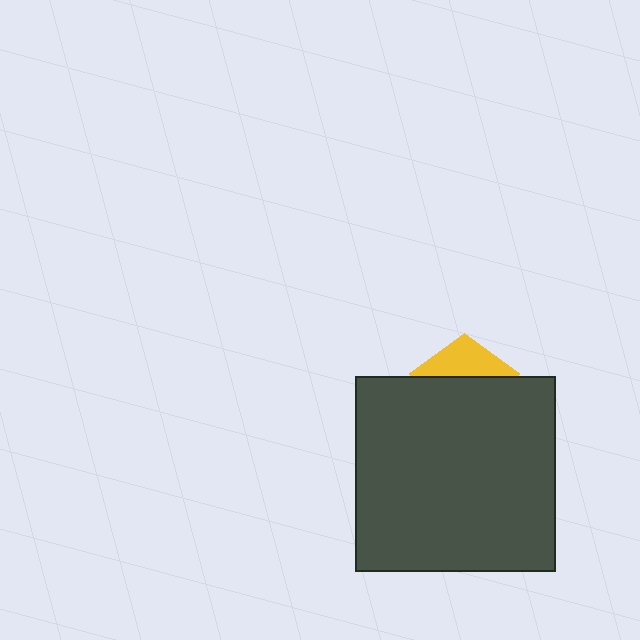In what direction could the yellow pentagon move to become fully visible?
The yellow pentagon could move up. That would shift it out from behind the dark gray rectangle entirely.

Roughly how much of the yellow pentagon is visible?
A small part of it is visible (roughly 31%).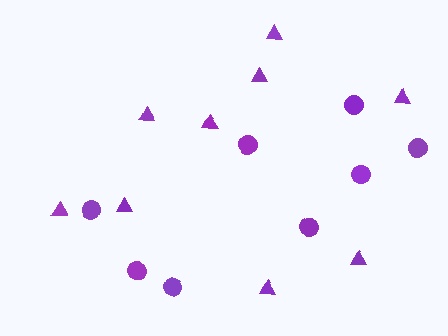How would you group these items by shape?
There are 2 groups: one group of circles (8) and one group of triangles (9).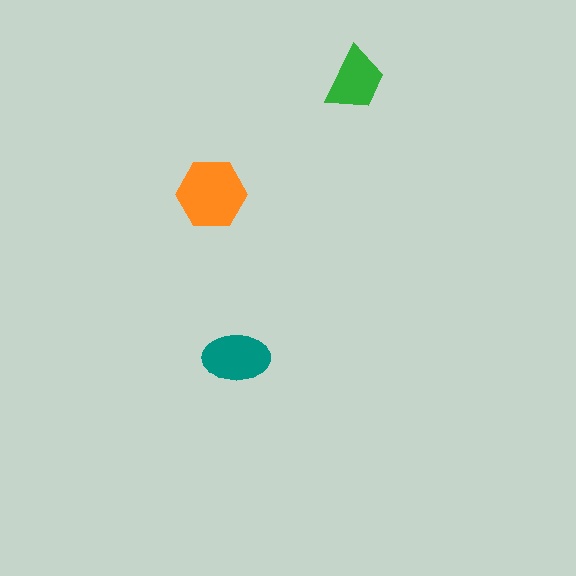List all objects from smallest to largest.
The green trapezoid, the teal ellipse, the orange hexagon.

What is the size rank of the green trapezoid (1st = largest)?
3rd.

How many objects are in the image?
There are 3 objects in the image.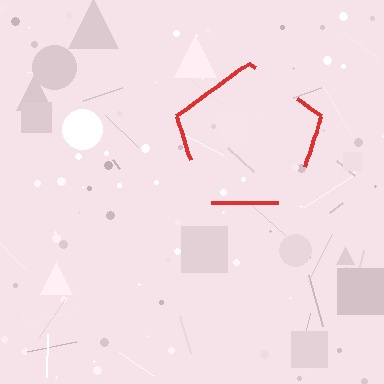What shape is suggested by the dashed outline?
The dashed outline suggests a pentagon.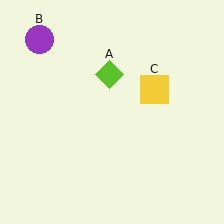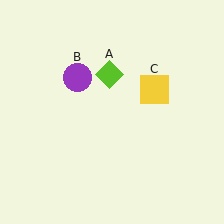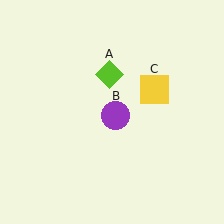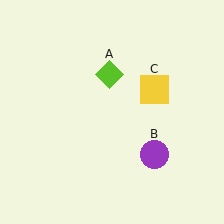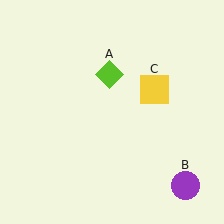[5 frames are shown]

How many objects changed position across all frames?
1 object changed position: purple circle (object B).